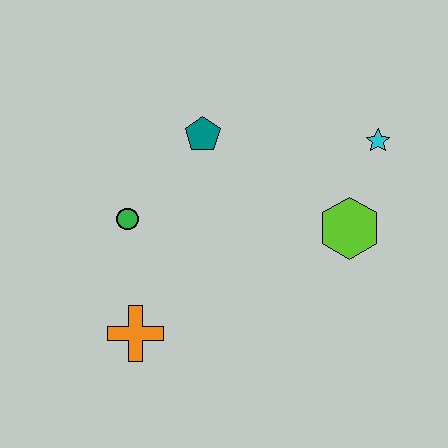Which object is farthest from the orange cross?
The cyan star is farthest from the orange cross.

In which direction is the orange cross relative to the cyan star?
The orange cross is to the left of the cyan star.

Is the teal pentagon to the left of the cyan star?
Yes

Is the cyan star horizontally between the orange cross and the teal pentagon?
No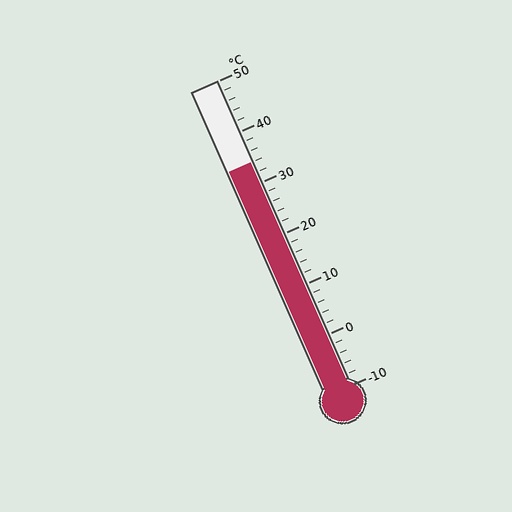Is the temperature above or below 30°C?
The temperature is above 30°C.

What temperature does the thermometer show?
The thermometer shows approximately 34°C.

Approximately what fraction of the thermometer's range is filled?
The thermometer is filled to approximately 75% of its range.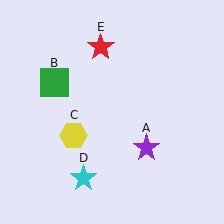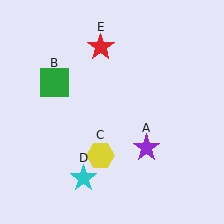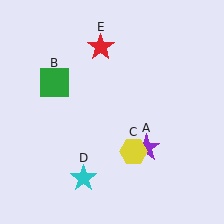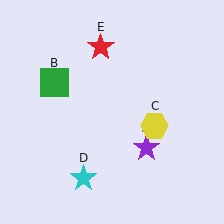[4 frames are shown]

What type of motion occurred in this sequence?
The yellow hexagon (object C) rotated counterclockwise around the center of the scene.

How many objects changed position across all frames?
1 object changed position: yellow hexagon (object C).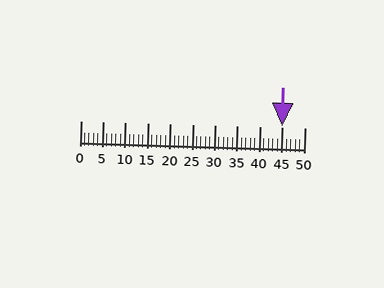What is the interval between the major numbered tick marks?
The major tick marks are spaced 5 units apart.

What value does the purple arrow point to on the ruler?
The purple arrow points to approximately 45.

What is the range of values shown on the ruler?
The ruler shows values from 0 to 50.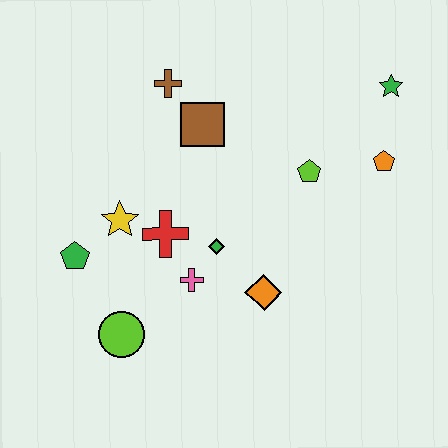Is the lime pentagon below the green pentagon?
No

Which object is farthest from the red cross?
The green star is farthest from the red cross.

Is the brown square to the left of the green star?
Yes